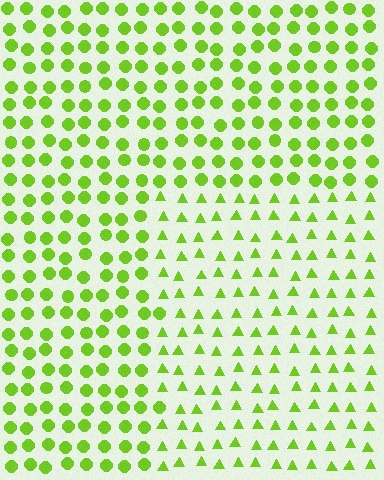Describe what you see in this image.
The image is filled with small lime elements arranged in a uniform grid. A rectangle-shaped region contains triangles, while the surrounding area contains circles. The boundary is defined purely by the change in element shape.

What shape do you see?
I see a rectangle.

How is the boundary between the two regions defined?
The boundary is defined by a change in element shape: triangles inside vs. circles outside. All elements share the same color and spacing.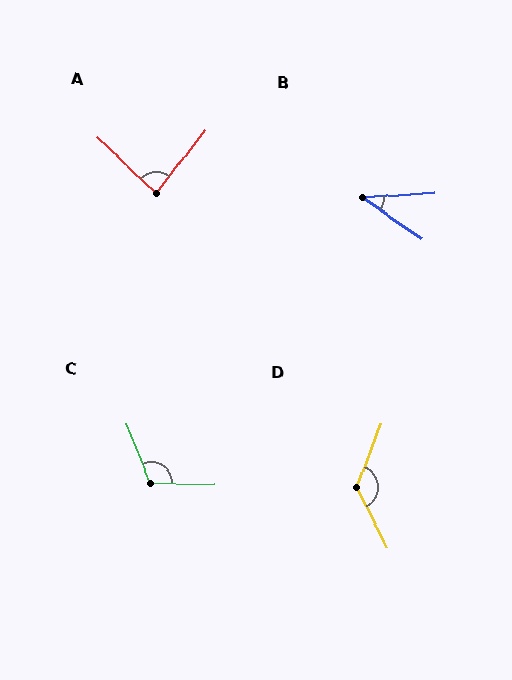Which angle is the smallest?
B, at approximately 38 degrees.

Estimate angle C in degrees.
Approximately 112 degrees.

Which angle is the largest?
D, at approximately 132 degrees.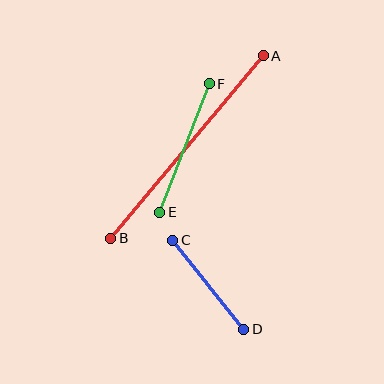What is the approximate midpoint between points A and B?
The midpoint is at approximately (187, 147) pixels.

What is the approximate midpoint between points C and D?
The midpoint is at approximately (208, 285) pixels.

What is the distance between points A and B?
The distance is approximately 238 pixels.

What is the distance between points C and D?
The distance is approximately 113 pixels.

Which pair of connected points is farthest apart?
Points A and B are farthest apart.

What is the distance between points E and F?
The distance is approximately 138 pixels.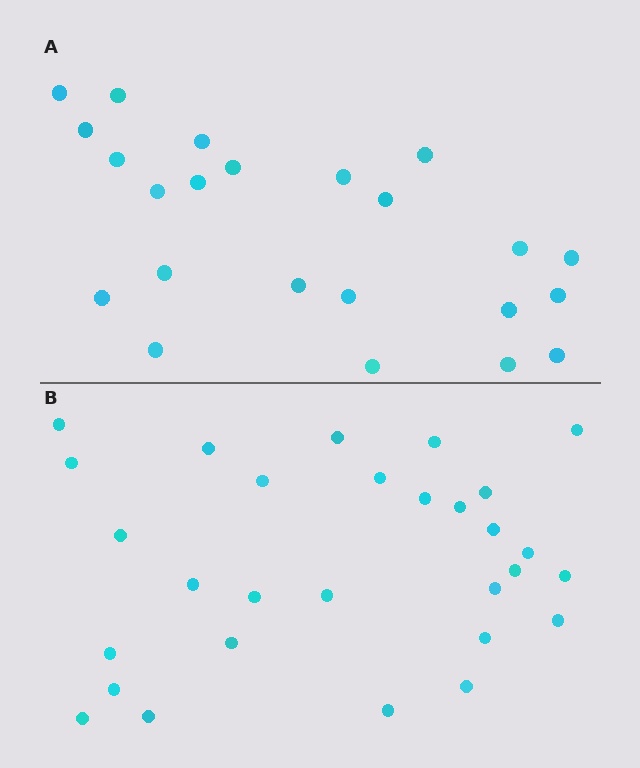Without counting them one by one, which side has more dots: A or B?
Region B (the bottom region) has more dots.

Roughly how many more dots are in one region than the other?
Region B has about 6 more dots than region A.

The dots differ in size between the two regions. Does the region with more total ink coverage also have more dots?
No. Region A has more total ink coverage because its dots are larger, but region B actually contains more individual dots. Total area can be misleading — the number of items is what matters here.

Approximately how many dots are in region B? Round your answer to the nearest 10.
About 30 dots. (The exact count is 29, which rounds to 30.)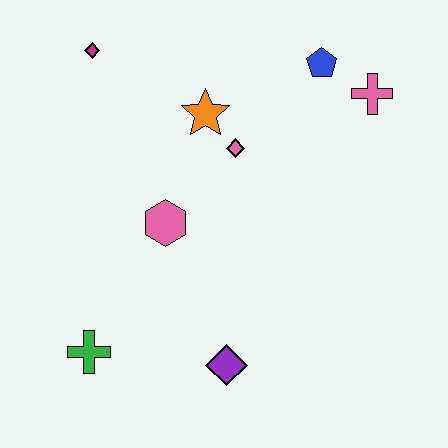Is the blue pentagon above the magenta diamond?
No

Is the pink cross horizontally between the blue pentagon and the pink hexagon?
No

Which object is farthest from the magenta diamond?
The purple diamond is farthest from the magenta diamond.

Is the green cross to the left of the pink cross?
Yes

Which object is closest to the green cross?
The purple diamond is closest to the green cross.